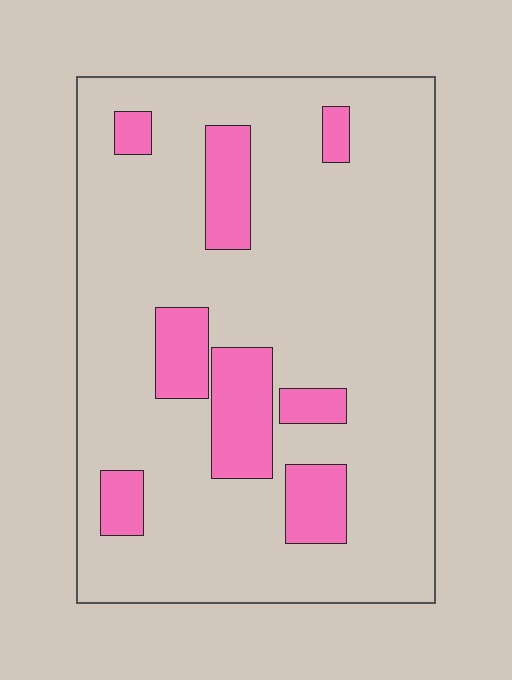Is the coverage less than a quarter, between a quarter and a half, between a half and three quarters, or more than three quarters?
Less than a quarter.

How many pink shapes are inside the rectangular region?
8.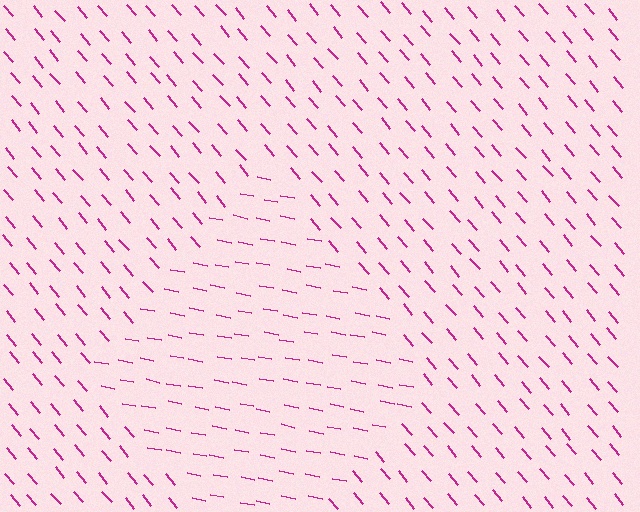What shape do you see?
I see a diamond.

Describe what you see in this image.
The image is filled with small magenta line segments. A diamond region in the image has lines oriented differently from the surrounding lines, creating a visible texture boundary.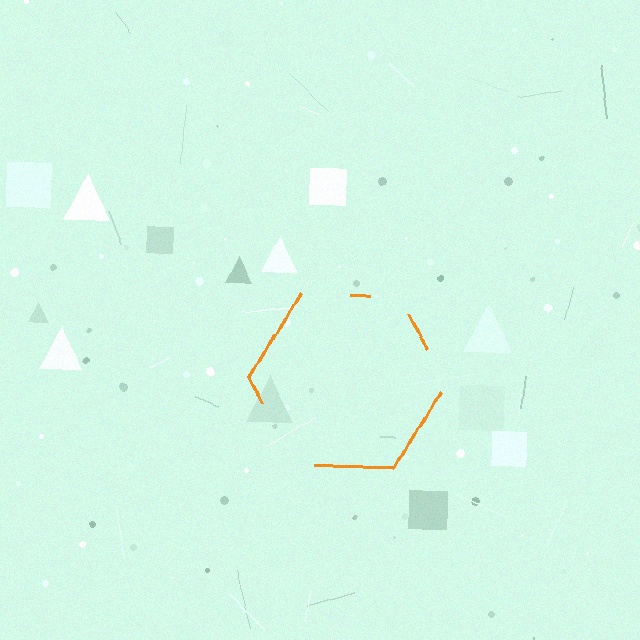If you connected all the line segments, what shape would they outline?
They would outline a hexagon.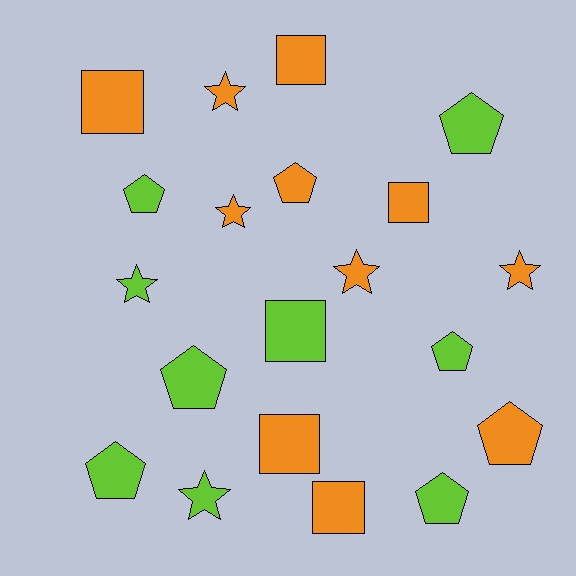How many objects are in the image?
There are 20 objects.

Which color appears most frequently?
Orange, with 11 objects.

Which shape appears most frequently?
Pentagon, with 8 objects.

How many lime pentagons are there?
There are 6 lime pentagons.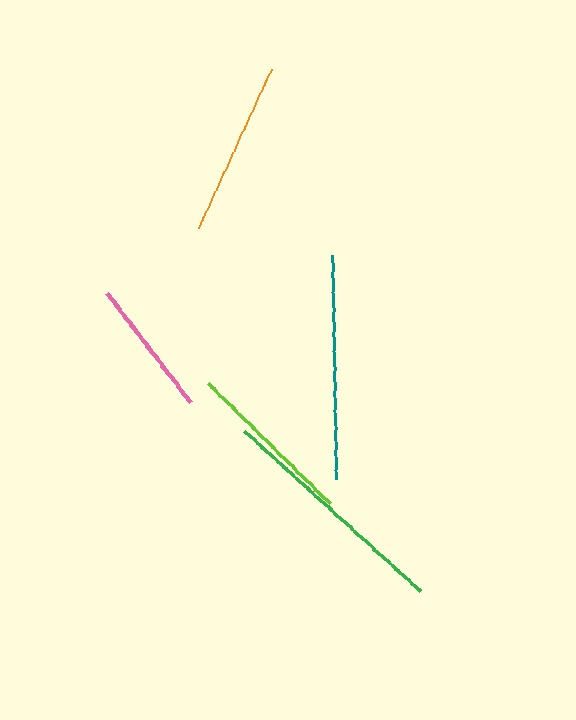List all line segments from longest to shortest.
From longest to shortest: green, teal, orange, lime, pink.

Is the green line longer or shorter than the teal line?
The green line is longer than the teal line.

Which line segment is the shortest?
The pink line is the shortest at approximately 138 pixels.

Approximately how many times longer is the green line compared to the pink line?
The green line is approximately 1.7 times the length of the pink line.